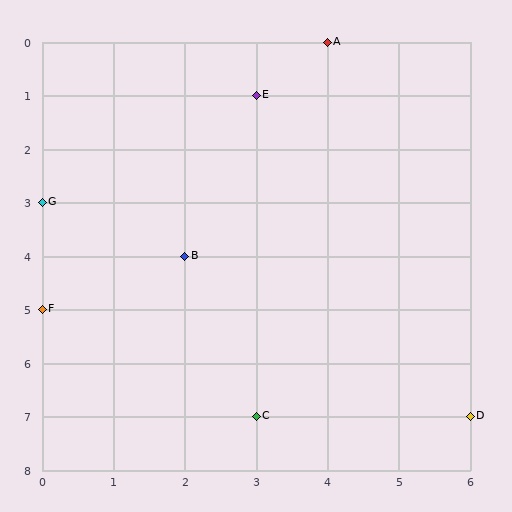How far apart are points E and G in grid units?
Points E and G are 3 columns and 2 rows apart (about 3.6 grid units diagonally).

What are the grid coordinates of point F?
Point F is at grid coordinates (0, 5).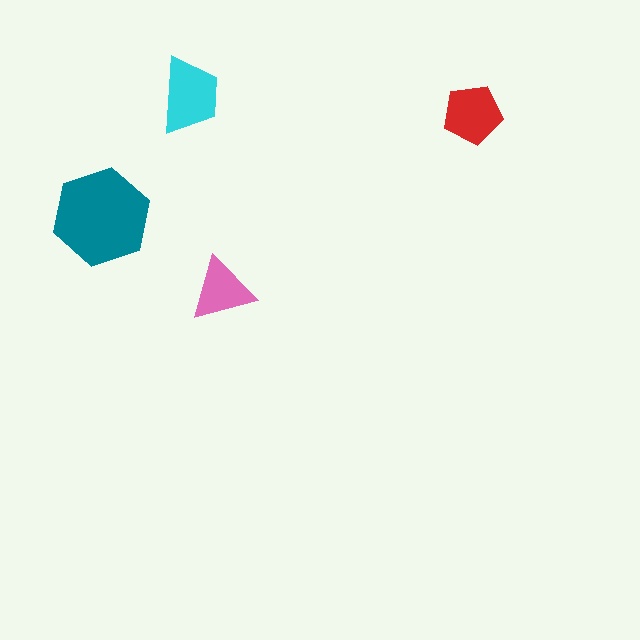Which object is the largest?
The teal hexagon.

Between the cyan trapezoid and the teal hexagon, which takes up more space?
The teal hexagon.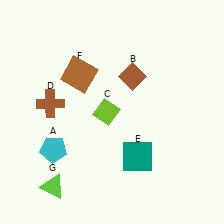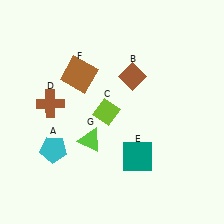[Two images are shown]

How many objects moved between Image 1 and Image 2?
1 object moved between the two images.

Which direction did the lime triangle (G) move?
The lime triangle (G) moved up.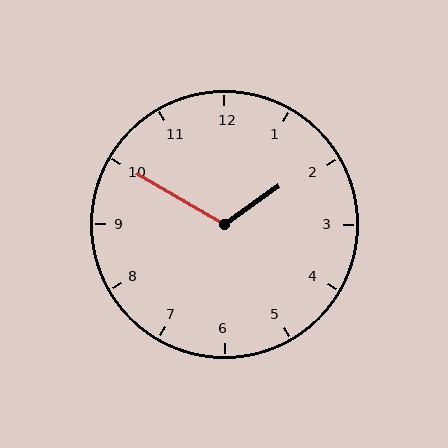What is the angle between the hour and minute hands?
Approximately 115 degrees.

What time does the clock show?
1:50.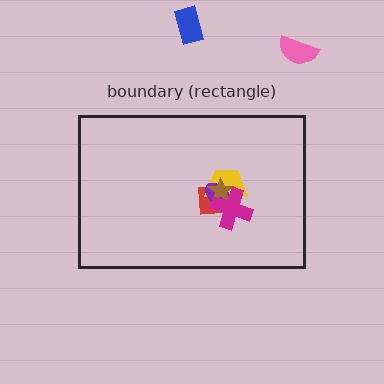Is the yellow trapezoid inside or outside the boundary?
Inside.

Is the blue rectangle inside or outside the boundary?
Outside.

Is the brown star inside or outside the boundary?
Inside.